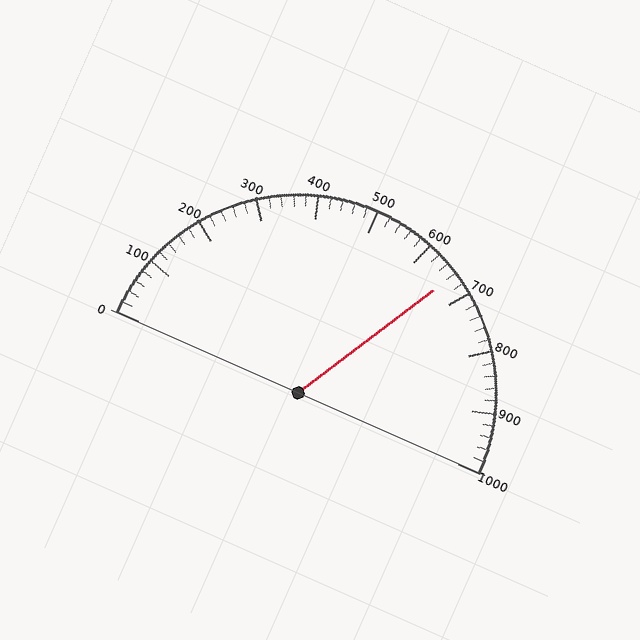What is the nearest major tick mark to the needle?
The nearest major tick mark is 700.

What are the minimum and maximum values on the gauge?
The gauge ranges from 0 to 1000.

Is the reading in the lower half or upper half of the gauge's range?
The reading is in the upper half of the range (0 to 1000).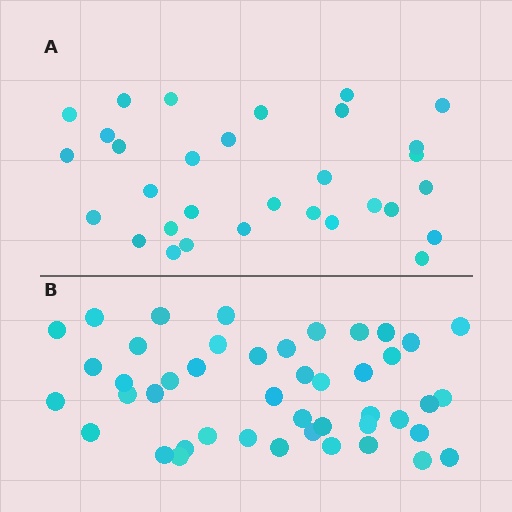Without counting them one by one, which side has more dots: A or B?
Region B (the bottom region) has more dots.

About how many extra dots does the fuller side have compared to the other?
Region B has approximately 15 more dots than region A.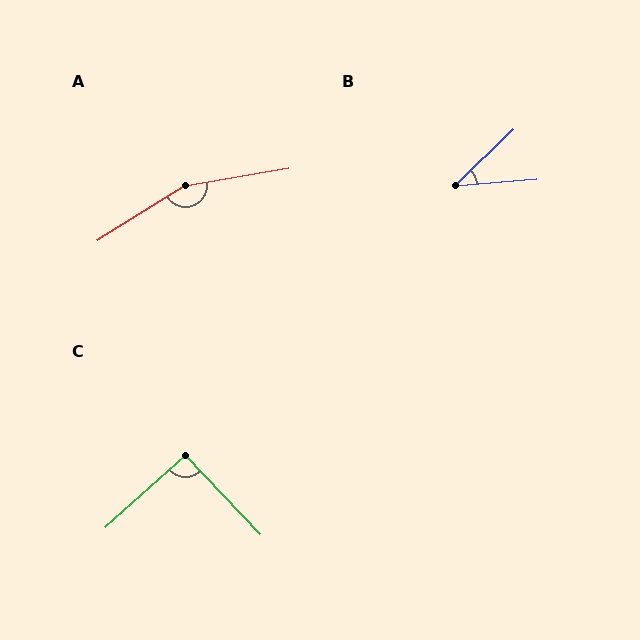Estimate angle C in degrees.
Approximately 91 degrees.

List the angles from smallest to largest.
B (39°), C (91°), A (158°).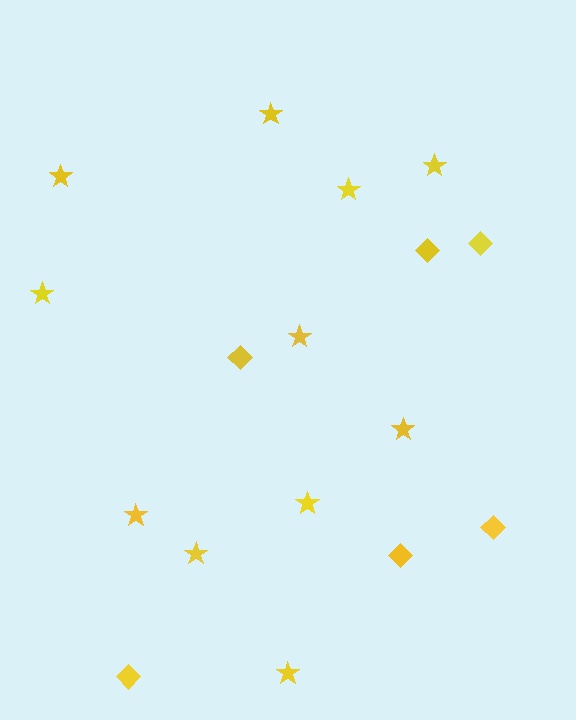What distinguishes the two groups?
There are 2 groups: one group of stars (11) and one group of diamonds (6).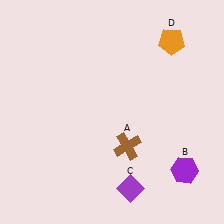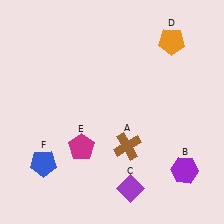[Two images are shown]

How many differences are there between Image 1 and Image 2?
There are 2 differences between the two images.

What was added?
A magenta pentagon (E), a blue pentagon (F) were added in Image 2.